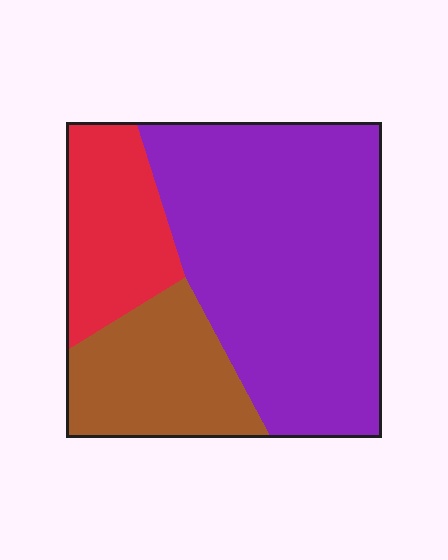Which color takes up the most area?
Purple, at roughly 60%.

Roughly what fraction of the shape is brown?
Brown covers 22% of the shape.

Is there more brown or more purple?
Purple.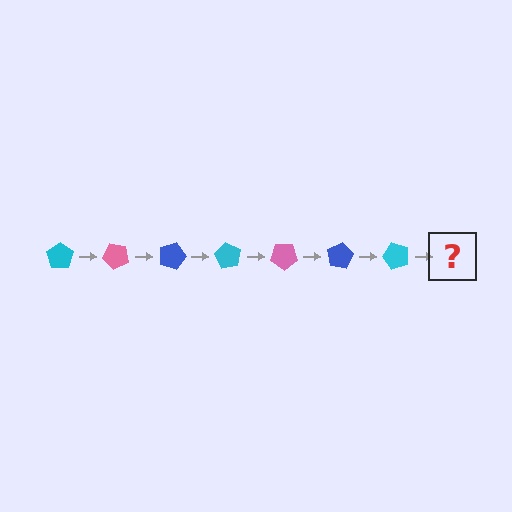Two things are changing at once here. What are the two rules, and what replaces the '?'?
The two rules are that it rotates 45 degrees each step and the color cycles through cyan, pink, and blue. The '?' should be a pink pentagon, rotated 315 degrees from the start.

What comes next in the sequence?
The next element should be a pink pentagon, rotated 315 degrees from the start.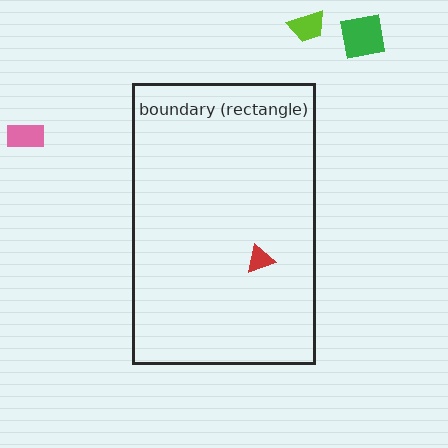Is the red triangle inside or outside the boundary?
Inside.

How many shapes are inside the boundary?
1 inside, 3 outside.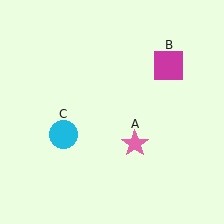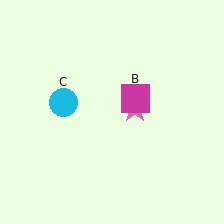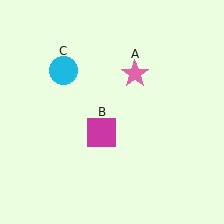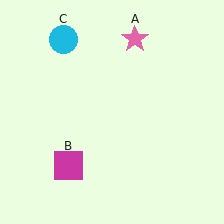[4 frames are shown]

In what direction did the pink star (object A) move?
The pink star (object A) moved up.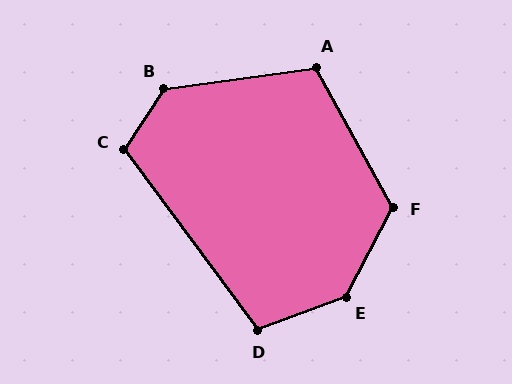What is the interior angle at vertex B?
Approximately 131 degrees (obtuse).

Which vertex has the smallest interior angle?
D, at approximately 106 degrees.